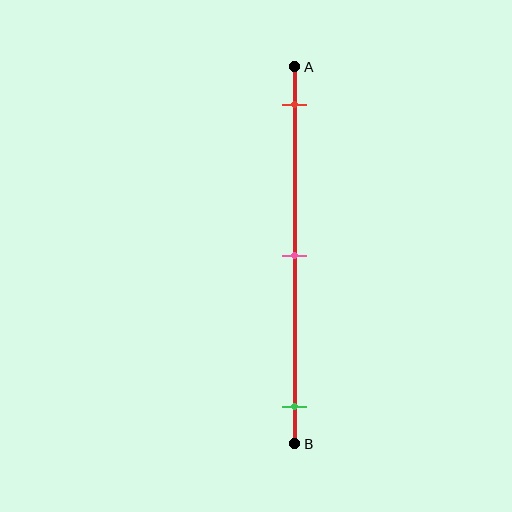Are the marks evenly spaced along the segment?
Yes, the marks are approximately evenly spaced.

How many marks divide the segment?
There are 3 marks dividing the segment.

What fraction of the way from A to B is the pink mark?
The pink mark is approximately 50% (0.5) of the way from A to B.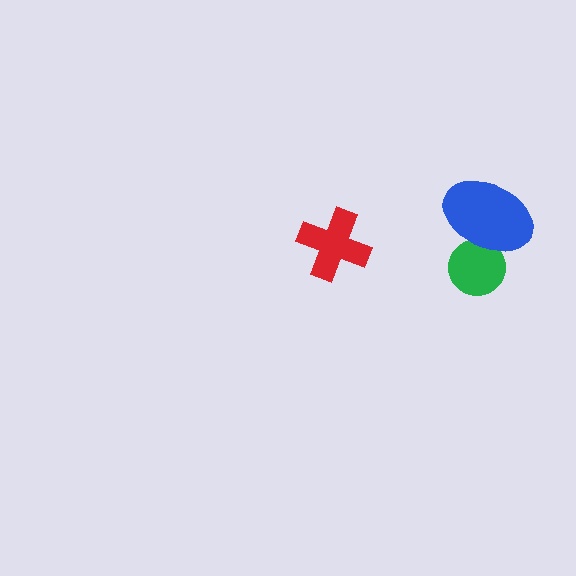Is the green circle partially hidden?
Yes, it is partially covered by another shape.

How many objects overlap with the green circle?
1 object overlaps with the green circle.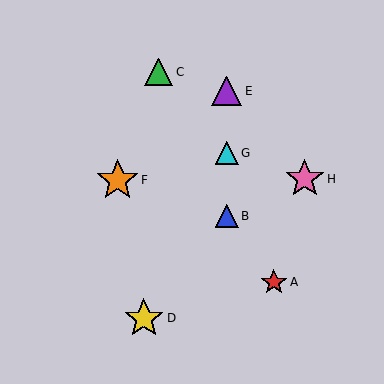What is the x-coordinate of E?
Object E is at x≈227.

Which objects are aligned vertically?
Objects B, E, G are aligned vertically.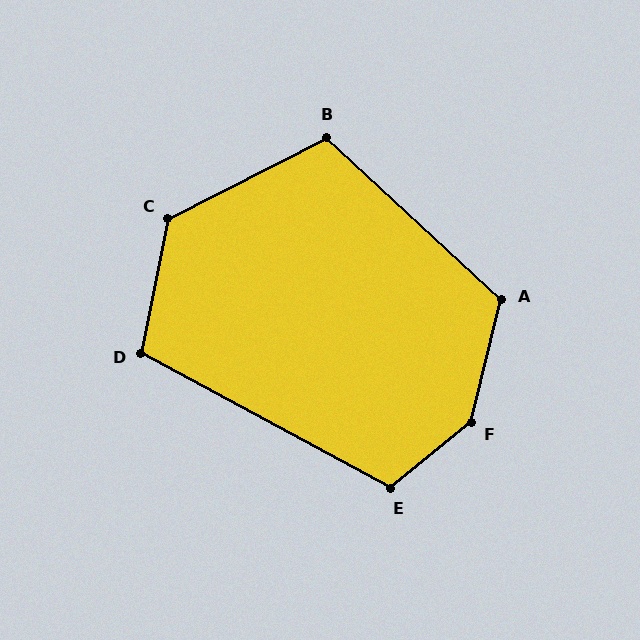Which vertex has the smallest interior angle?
D, at approximately 107 degrees.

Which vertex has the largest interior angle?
F, at approximately 143 degrees.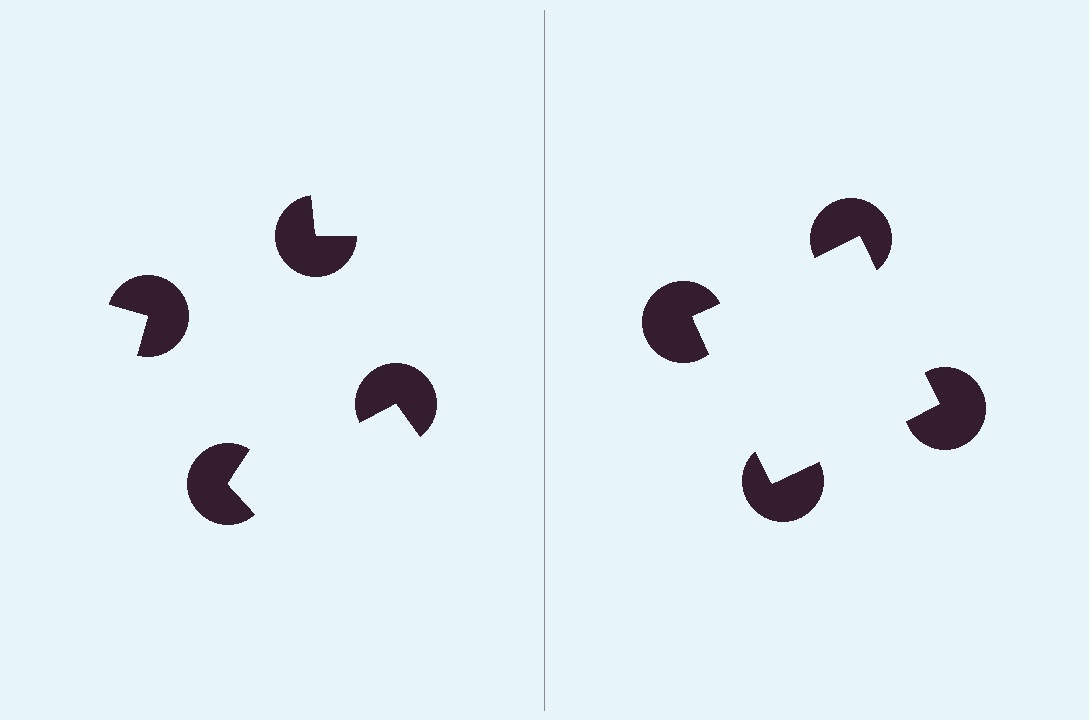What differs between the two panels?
The pac-man discs are positioned identically on both sides; only the wedge orientations differ. On the right they align to a square; on the left they are misaligned.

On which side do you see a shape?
An illusory square appears on the right side. On the left side the wedge cuts are rotated, so no coherent shape forms.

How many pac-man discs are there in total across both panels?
8 — 4 on each side.